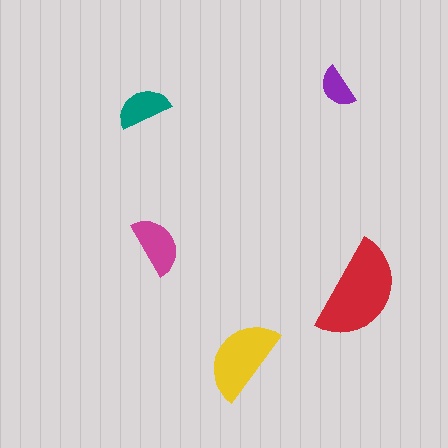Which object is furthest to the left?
The teal semicircle is leftmost.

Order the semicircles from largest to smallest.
the red one, the yellow one, the magenta one, the teal one, the purple one.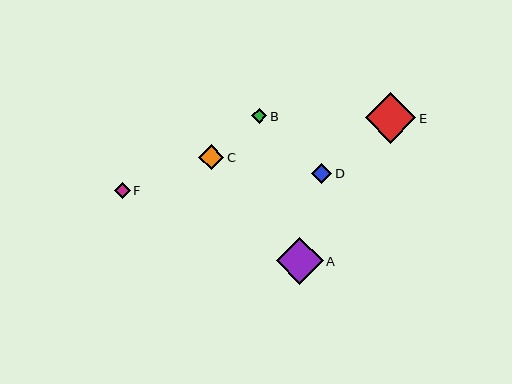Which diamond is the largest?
Diamond E is the largest with a size of approximately 51 pixels.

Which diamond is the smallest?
Diamond B is the smallest with a size of approximately 15 pixels.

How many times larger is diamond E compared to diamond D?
Diamond E is approximately 2.5 times the size of diamond D.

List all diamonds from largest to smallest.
From largest to smallest: E, A, C, D, F, B.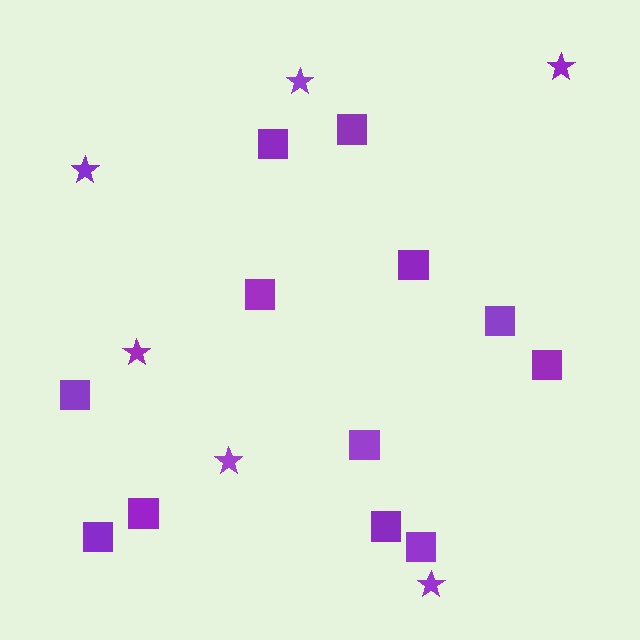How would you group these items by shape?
There are 2 groups: one group of stars (6) and one group of squares (12).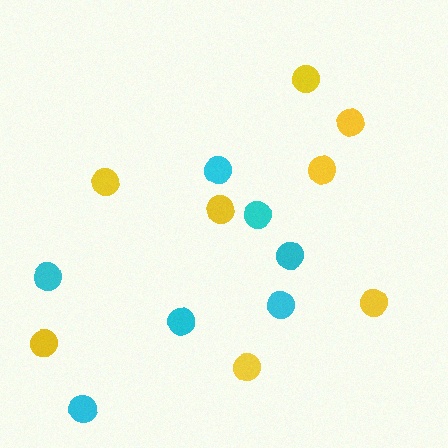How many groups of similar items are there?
There are 2 groups: one group of yellow circles (8) and one group of cyan circles (7).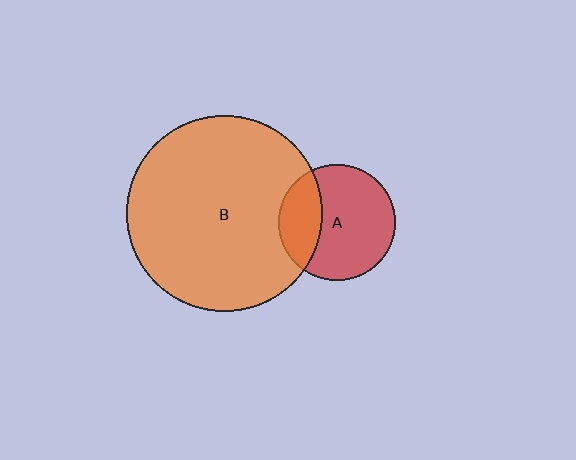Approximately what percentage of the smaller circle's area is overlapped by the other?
Approximately 30%.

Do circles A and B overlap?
Yes.